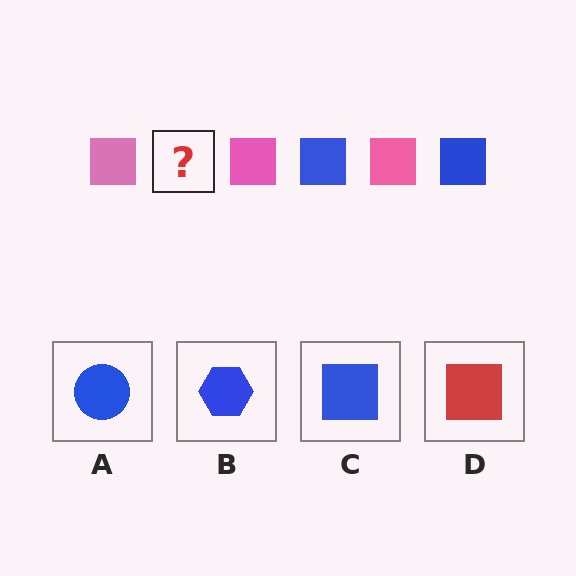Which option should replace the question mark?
Option C.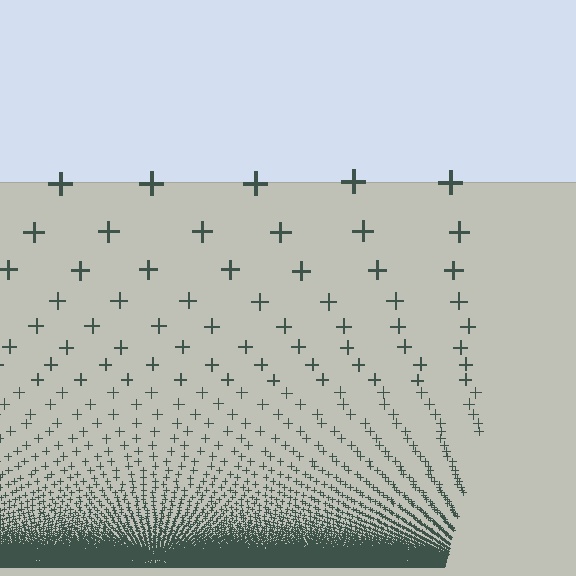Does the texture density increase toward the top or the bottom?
Density increases toward the bottom.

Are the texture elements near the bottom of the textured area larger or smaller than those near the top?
Smaller. The gradient is inverted — elements near the bottom are smaller and denser.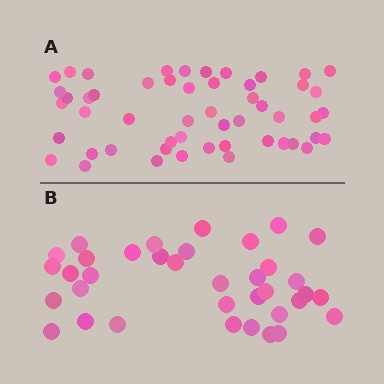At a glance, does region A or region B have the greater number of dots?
Region A (the top region) has more dots.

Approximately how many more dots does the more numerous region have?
Region A has approximately 15 more dots than region B.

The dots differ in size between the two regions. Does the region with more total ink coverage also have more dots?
No. Region B has more total ink coverage because its dots are larger, but region A actually contains more individual dots. Total area can be misleading — the number of items is what matters here.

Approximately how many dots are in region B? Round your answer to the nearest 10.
About 40 dots. (The exact count is 36, which rounds to 40.)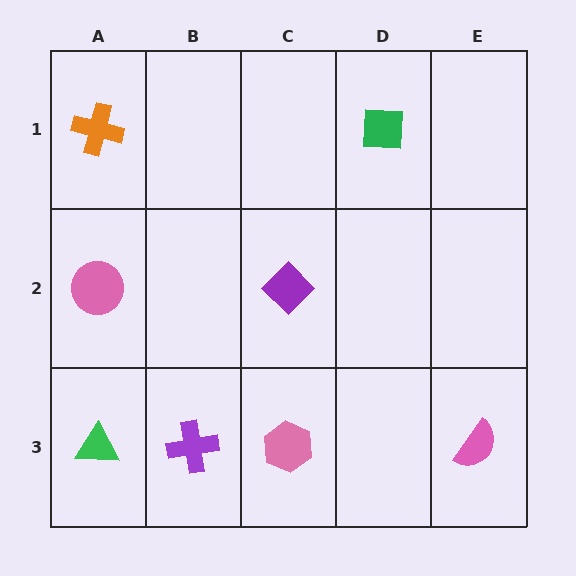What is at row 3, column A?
A green triangle.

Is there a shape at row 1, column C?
No, that cell is empty.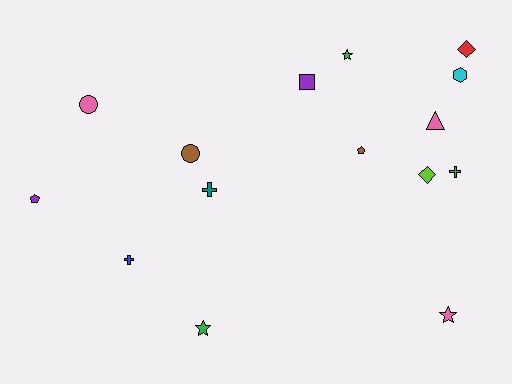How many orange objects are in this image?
There are no orange objects.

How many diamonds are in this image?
There are 2 diamonds.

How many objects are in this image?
There are 15 objects.